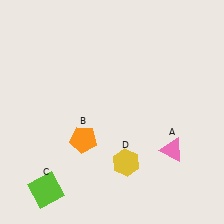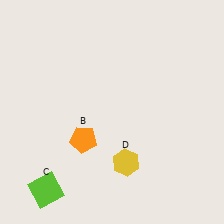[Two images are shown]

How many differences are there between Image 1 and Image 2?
There is 1 difference between the two images.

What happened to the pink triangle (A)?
The pink triangle (A) was removed in Image 2. It was in the bottom-right area of Image 1.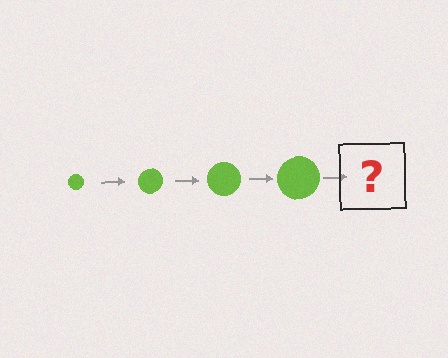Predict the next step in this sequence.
The next step is a lime circle, larger than the previous one.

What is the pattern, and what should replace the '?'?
The pattern is that the circle gets progressively larger each step. The '?' should be a lime circle, larger than the previous one.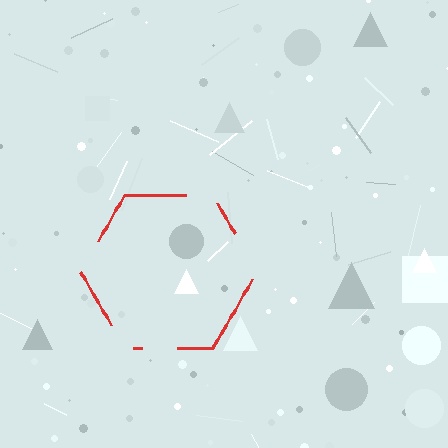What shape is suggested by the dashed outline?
The dashed outline suggests a hexagon.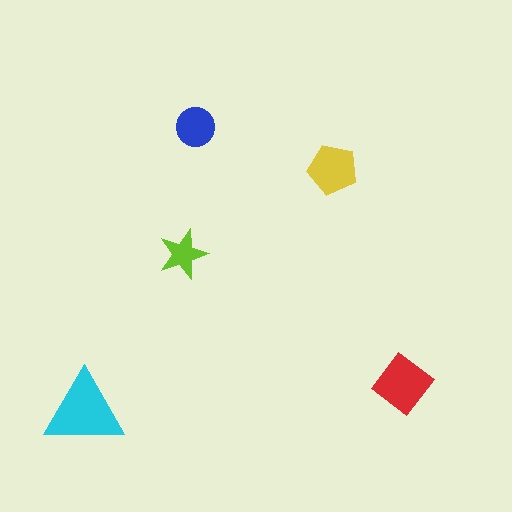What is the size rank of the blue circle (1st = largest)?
4th.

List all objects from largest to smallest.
The cyan triangle, the red diamond, the yellow pentagon, the blue circle, the lime star.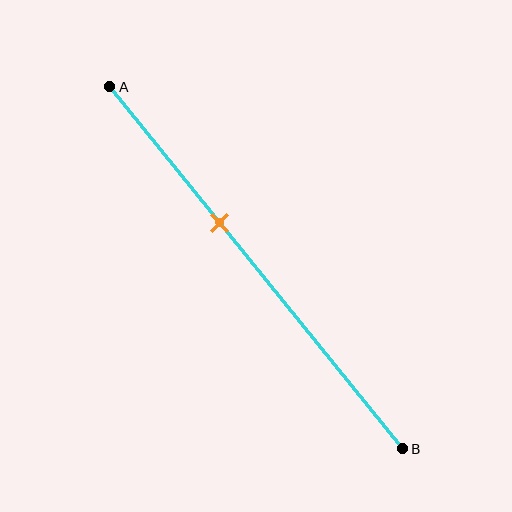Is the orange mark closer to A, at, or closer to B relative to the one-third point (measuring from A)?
The orange mark is closer to point B than the one-third point of segment AB.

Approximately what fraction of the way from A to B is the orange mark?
The orange mark is approximately 40% of the way from A to B.